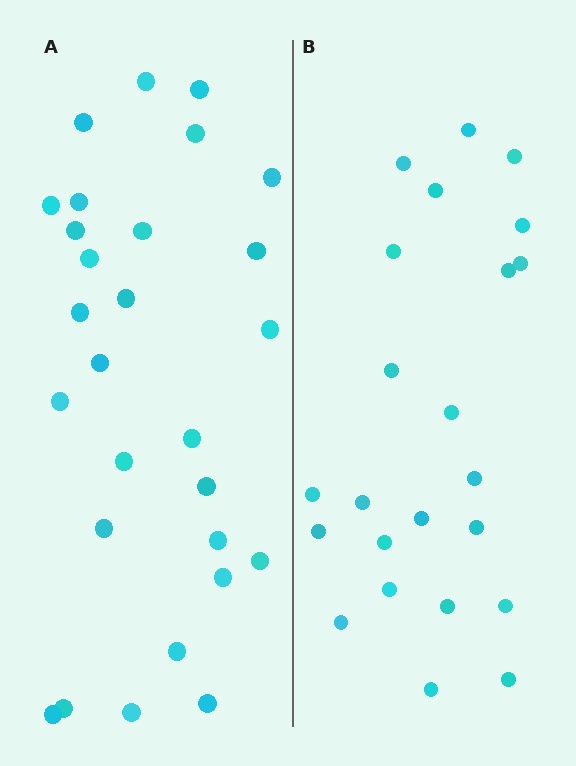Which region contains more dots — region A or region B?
Region A (the left region) has more dots.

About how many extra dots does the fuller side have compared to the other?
Region A has about 5 more dots than region B.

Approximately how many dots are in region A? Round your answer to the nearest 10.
About 30 dots. (The exact count is 28, which rounds to 30.)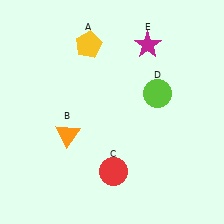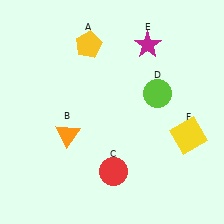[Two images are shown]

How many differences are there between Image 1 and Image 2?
There is 1 difference between the two images.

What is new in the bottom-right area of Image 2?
A yellow square (F) was added in the bottom-right area of Image 2.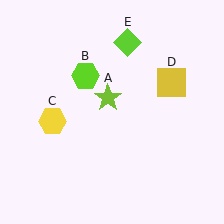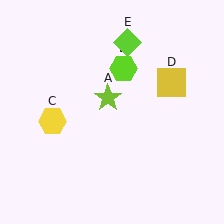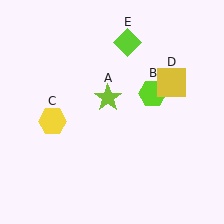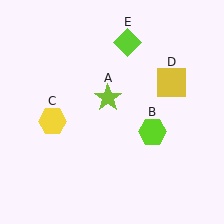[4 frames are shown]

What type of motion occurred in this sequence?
The lime hexagon (object B) rotated clockwise around the center of the scene.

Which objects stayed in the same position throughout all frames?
Lime star (object A) and yellow hexagon (object C) and yellow square (object D) and lime diamond (object E) remained stationary.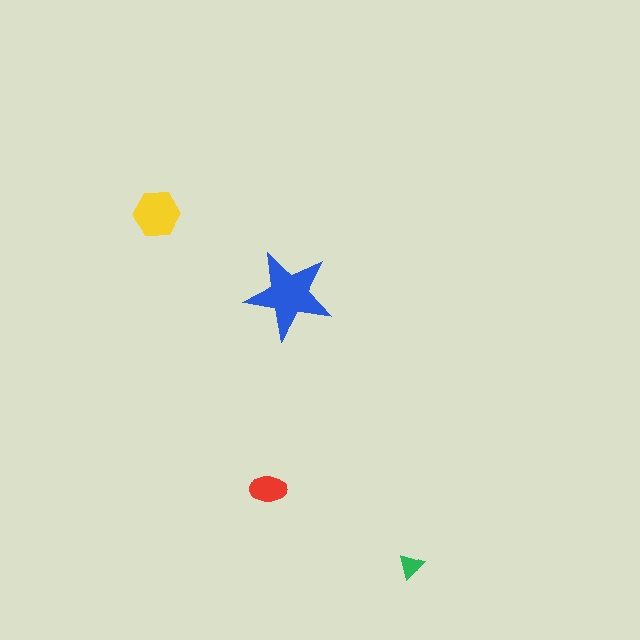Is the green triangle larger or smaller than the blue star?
Smaller.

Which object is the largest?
The blue star.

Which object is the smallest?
The green triangle.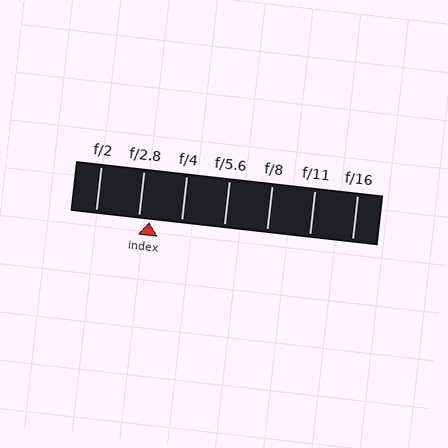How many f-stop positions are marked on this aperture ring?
There are 7 f-stop positions marked.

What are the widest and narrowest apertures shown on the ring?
The widest aperture shown is f/2 and the narrowest is f/16.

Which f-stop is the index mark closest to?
The index mark is closest to f/2.8.